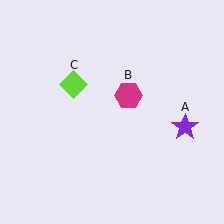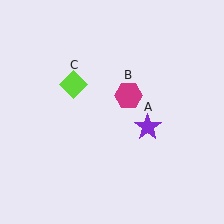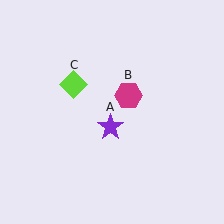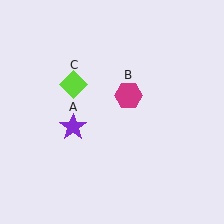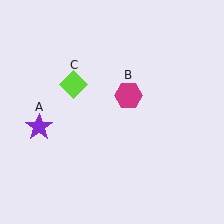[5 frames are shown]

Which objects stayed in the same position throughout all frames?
Magenta hexagon (object B) and lime diamond (object C) remained stationary.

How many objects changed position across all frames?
1 object changed position: purple star (object A).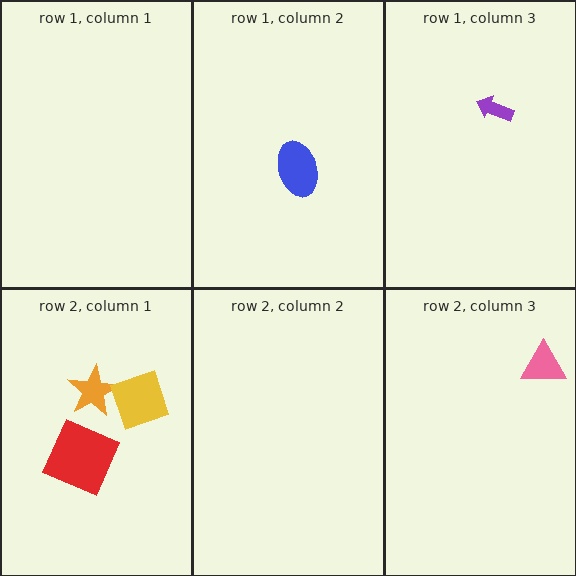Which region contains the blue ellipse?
The row 1, column 2 region.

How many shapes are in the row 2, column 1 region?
3.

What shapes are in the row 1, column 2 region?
The blue ellipse.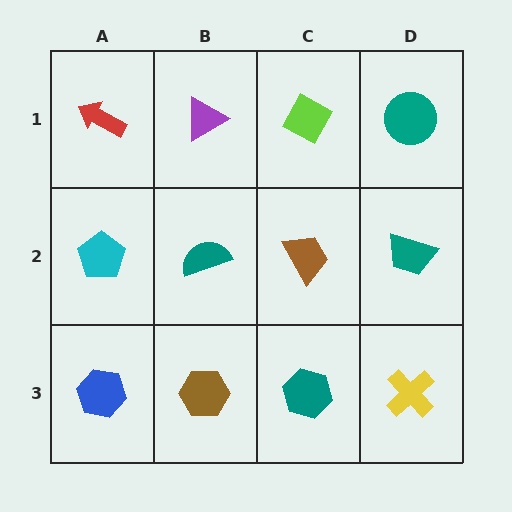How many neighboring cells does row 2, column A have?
3.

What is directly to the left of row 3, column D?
A teal hexagon.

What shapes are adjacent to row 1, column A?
A cyan pentagon (row 2, column A), a purple triangle (row 1, column B).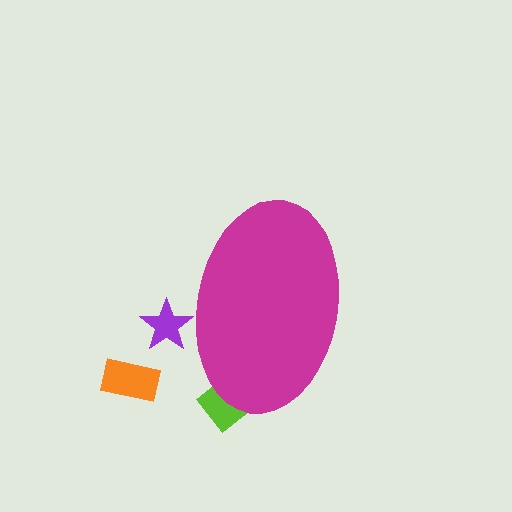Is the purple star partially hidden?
Yes, the purple star is partially hidden behind the magenta ellipse.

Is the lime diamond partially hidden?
Yes, the lime diamond is partially hidden behind the magenta ellipse.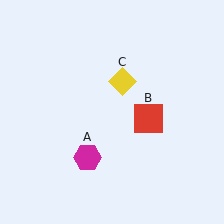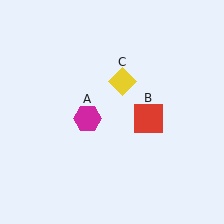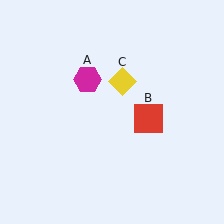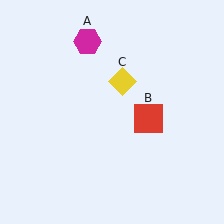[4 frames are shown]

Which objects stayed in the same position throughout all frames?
Red square (object B) and yellow diamond (object C) remained stationary.